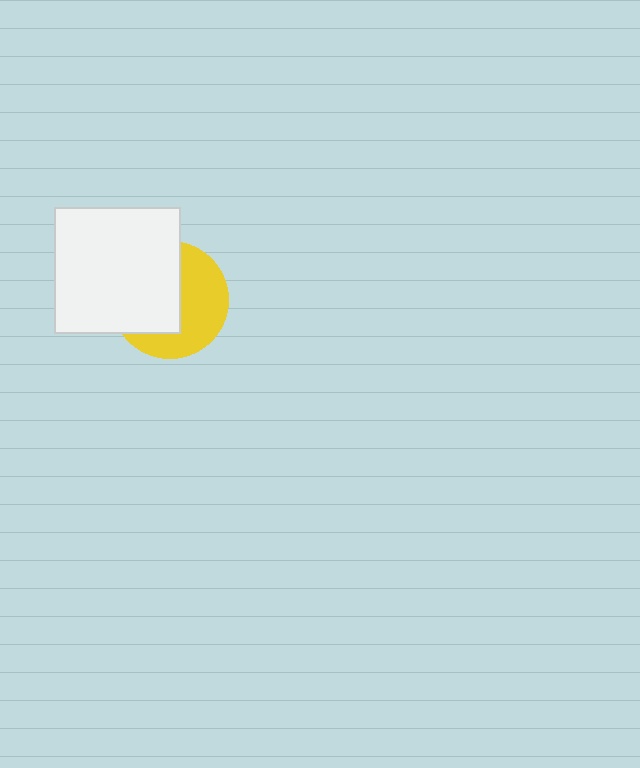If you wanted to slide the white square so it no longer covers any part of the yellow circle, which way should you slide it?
Slide it left — that is the most direct way to separate the two shapes.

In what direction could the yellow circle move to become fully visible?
The yellow circle could move right. That would shift it out from behind the white square entirely.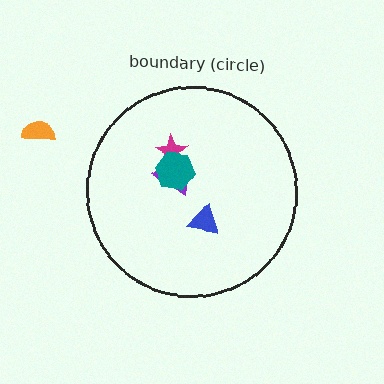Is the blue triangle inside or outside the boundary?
Inside.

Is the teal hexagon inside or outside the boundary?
Inside.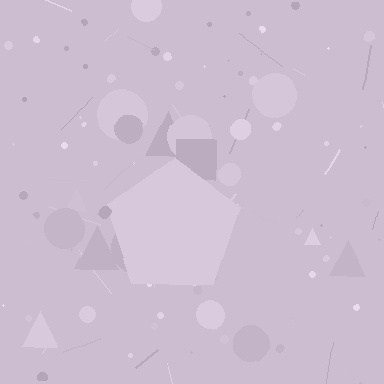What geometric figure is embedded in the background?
A pentagon is embedded in the background.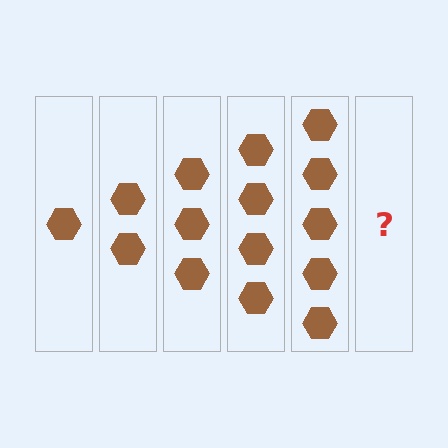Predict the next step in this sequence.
The next step is 6 hexagons.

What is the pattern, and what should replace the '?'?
The pattern is that each step adds one more hexagon. The '?' should be 6 hexagons.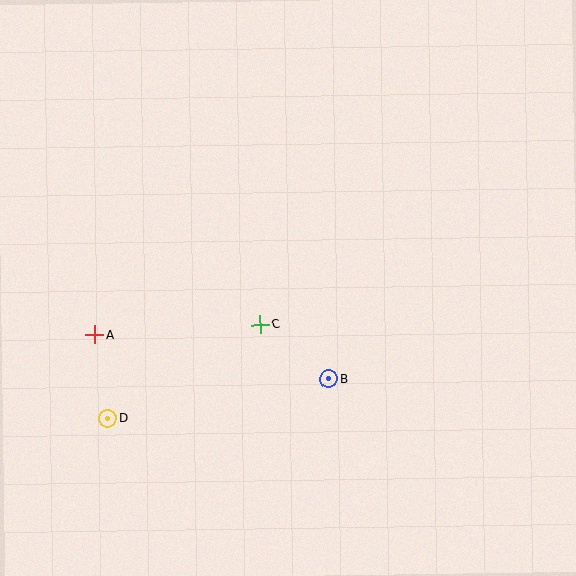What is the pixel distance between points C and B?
The distance between C and B is 88 pixels.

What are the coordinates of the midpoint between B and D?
The midpoint between B and D is at (218, 399).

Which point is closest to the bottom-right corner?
Point B is closest to the bottom-right corner.